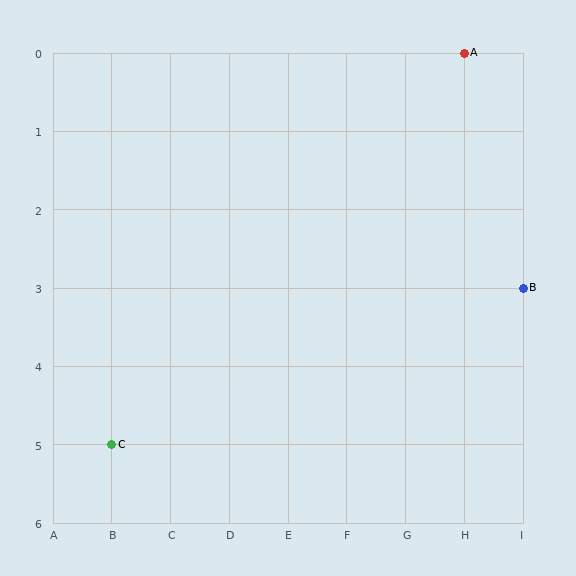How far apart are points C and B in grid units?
Points C and B are 7 columns and 2 rows apart (about 7.3 grid units diagonally).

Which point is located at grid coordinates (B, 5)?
Point C is at (B, 5).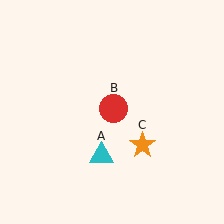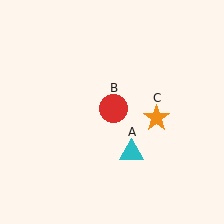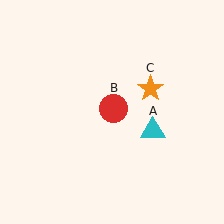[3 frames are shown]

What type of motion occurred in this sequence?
The cyan triangle (object A), orange star (object C) rotated counterclockwise around the center of the scene.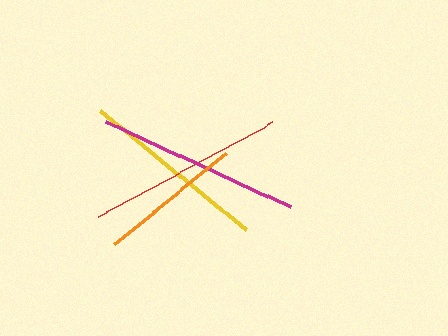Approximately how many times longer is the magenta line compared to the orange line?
The magenta line is approximately 1.4 times the length of the orange line.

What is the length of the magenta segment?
The magenta segment is approximately 203 pixels long.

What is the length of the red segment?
The red segment is approximately 199 pixels long.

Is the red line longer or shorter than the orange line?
The red line is longer than the orange line.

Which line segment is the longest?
The magenta line is the longest at approximately 203 pixels.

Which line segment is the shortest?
The orange line is the shortest at approximately 144 pixels.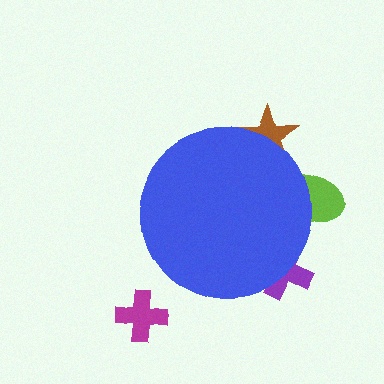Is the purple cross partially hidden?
Yes, the purple cross is partially hidden behind the blue circle.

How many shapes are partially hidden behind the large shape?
3 shapes are partially hidden.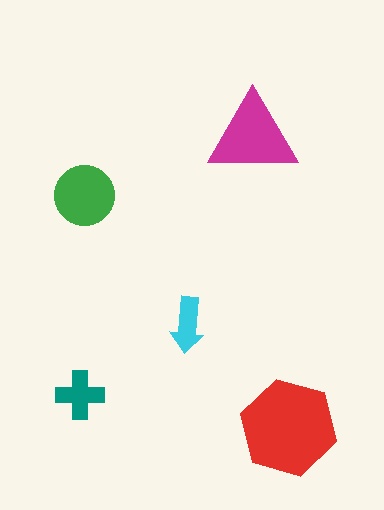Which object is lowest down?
The red hexagon is bottommost.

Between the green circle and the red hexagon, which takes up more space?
The red hexagon.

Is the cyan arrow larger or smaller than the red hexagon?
Smaller.